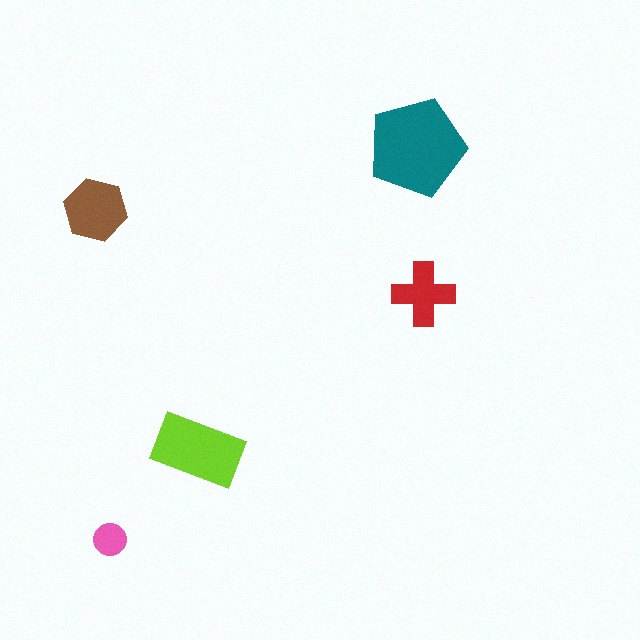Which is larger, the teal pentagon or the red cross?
The teal pentagon.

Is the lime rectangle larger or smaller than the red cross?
Larger.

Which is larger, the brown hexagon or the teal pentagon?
The teal pentagon.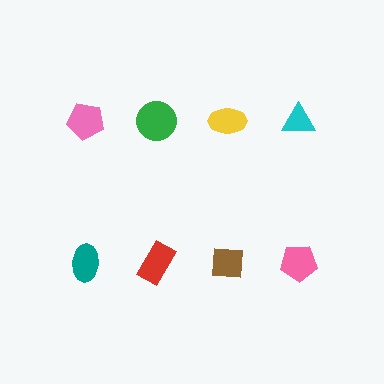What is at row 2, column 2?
A red rectangle.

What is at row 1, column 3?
A yellow ellipse.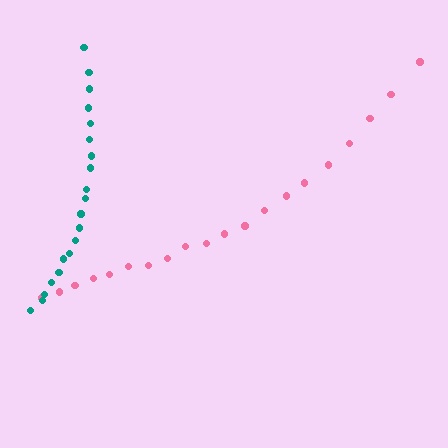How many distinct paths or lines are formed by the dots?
There are 2 distinct paths.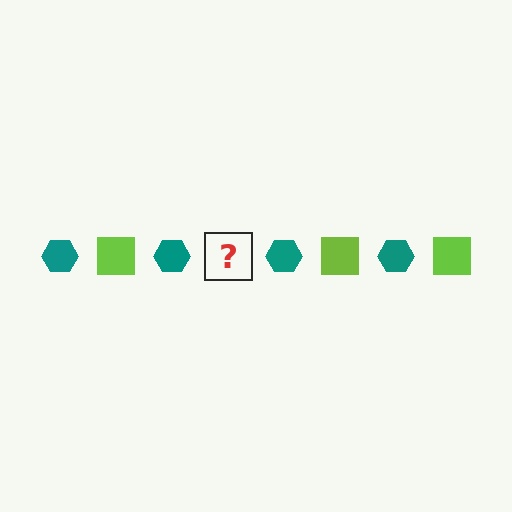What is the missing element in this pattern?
The missing element is a lime square.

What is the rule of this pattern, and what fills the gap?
The rule is that the pattern alternates between teal hexagon and lime square. The gap should be filled with a lime square.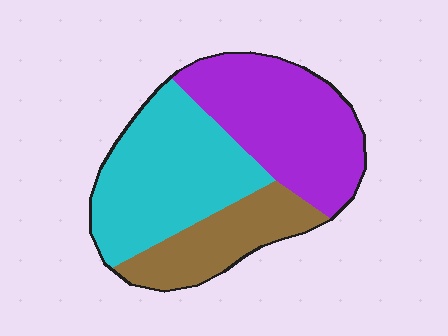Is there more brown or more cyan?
Cyan.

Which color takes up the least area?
Brown, at roughly 20%.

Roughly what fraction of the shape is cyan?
Cyan takes up between a third and a half of the shape.